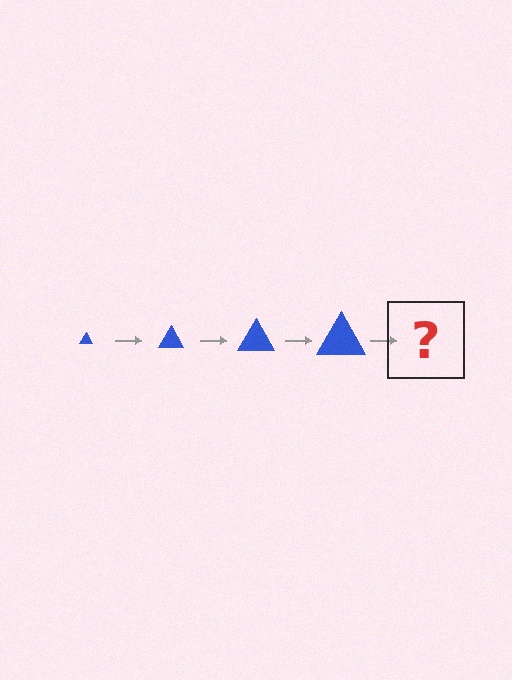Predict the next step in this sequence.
The next step is a blue triangle, larger than the previous one.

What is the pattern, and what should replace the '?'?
The pattern is that the triangle gets progressively larger each step. The '?' should be a blue triangle, larger than the previous one.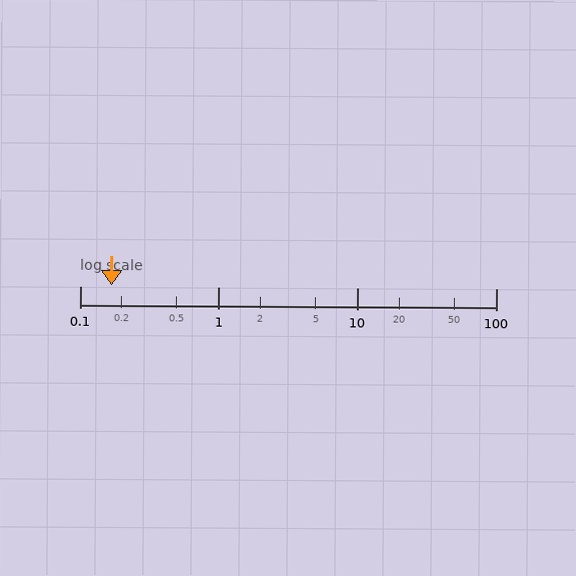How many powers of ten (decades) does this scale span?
The scale spans 3 decades, from 0.1 to 100.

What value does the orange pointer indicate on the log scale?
The pointer indicates approximately 0.17.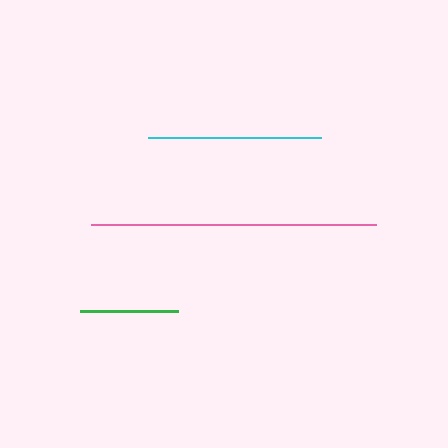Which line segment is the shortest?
The green line is the shortest at approximately 98 pixels.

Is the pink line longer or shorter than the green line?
The pink line is longer than the green line.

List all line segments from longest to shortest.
From longest to shortest: pink, cyan, green.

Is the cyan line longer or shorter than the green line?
The cyan line is longer than the green line.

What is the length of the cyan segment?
The cyan segment is approximately 173 pixels long.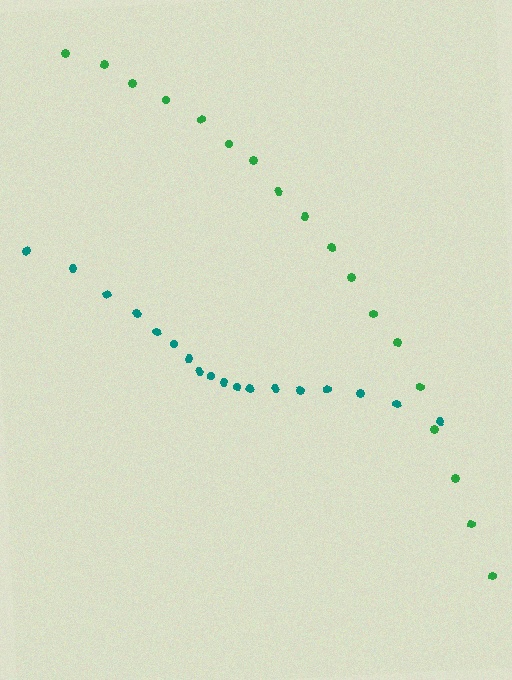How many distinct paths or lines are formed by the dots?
There are 2 distinct paths.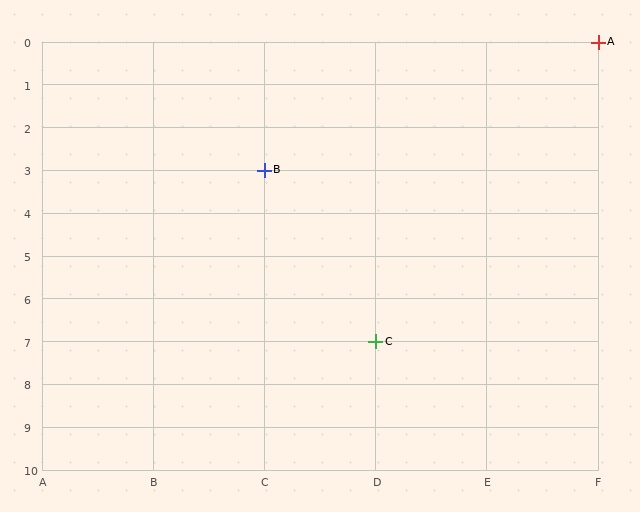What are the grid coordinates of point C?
Point C is at grid coordinates (D, 7).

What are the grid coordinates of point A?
Point A is at grid coordinates (F, 0).